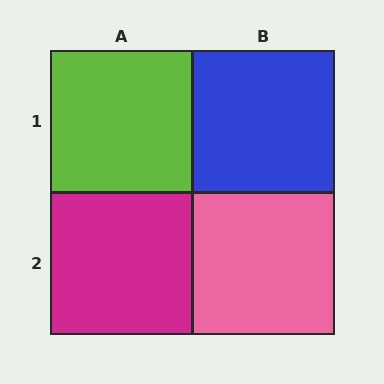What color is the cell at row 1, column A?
Lime.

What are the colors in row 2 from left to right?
Magenta, pink.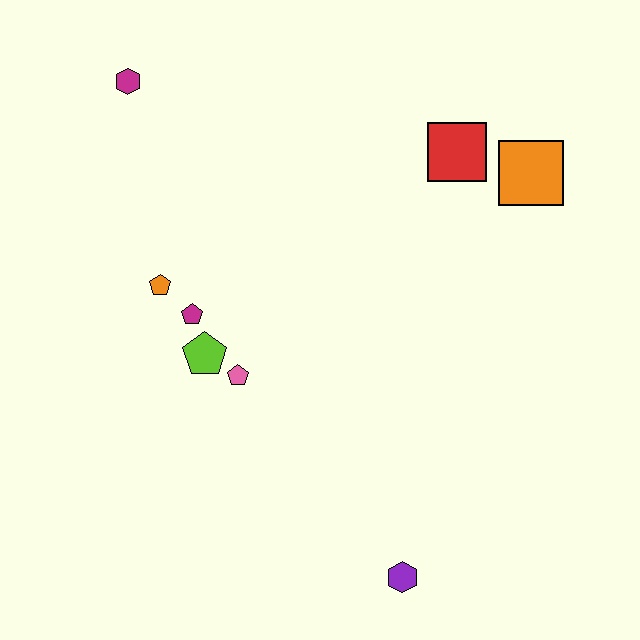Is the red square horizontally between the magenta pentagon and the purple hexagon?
No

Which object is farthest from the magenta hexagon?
The purple hexagon is farthest from the magenta hexagon.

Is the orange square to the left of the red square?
No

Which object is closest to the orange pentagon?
The magenta pentagon is closest to the orange pentagon.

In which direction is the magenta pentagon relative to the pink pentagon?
The magenta pentagon is above the pink pentagon.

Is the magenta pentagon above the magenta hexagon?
No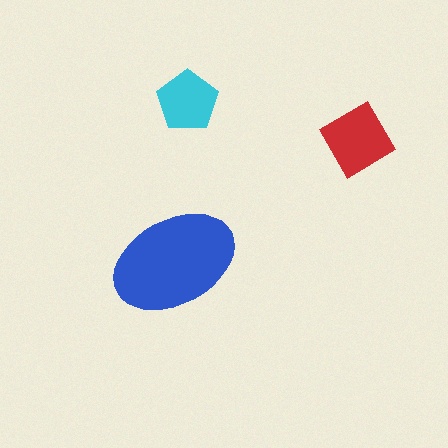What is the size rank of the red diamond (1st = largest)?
2nd.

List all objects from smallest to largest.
The cyan pentagon, the red diamond, the blue ellipse.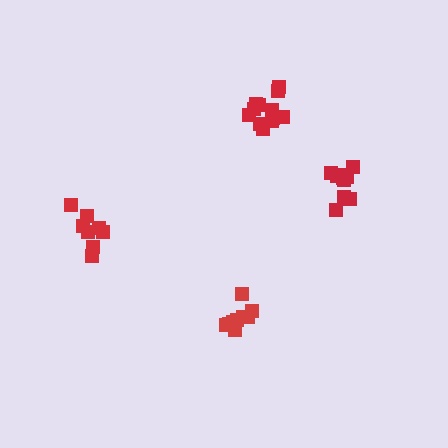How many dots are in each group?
Group 1: 9 dots, Group 2: 8 dots, Group 3: 12 dots, Group 4: 10 dots (39 total).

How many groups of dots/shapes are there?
There are 4 groups.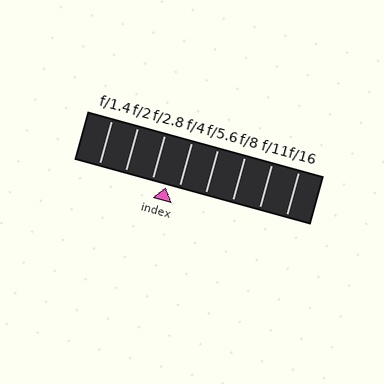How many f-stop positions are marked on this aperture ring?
There are 8 f-stop positions marked.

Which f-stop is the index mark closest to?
The index mark is closest to f/4.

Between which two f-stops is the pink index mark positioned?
The index mark is between f/2.8 and f/4.